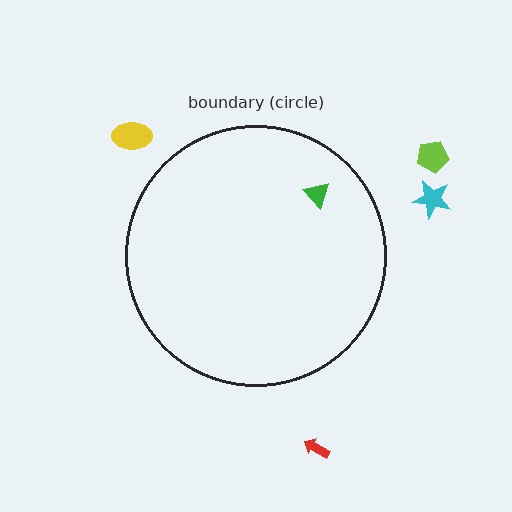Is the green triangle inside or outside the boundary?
Inside.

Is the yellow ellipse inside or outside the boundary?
Outside.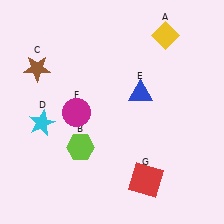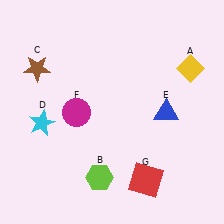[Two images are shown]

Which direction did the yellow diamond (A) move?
The yellow diamond (A) moved down.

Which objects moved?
The objects that moved are: the yellow diamond (A), the lime hexagon (B), the blue triangle (E).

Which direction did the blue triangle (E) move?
The blue triangle (E) moved right.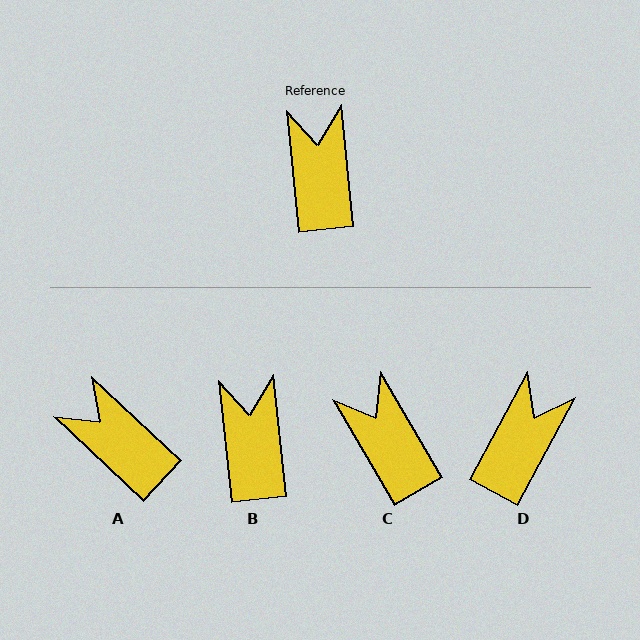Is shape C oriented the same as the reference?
No, it is off by about 24 degrees.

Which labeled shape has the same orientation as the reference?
B.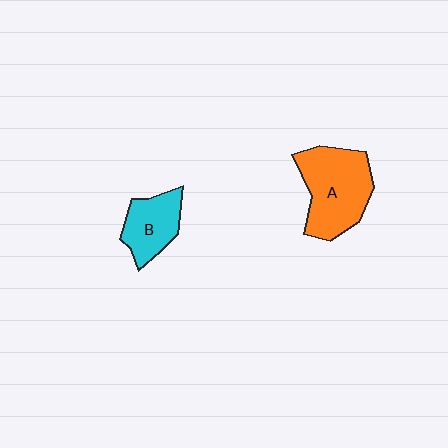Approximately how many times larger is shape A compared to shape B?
Approximately 1.7 times.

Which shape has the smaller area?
Shape B (cyan).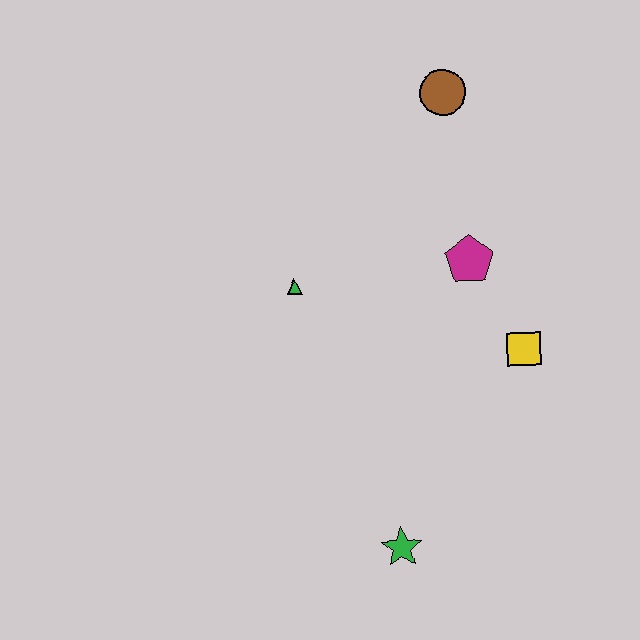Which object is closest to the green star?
The yellow square is closest to the green star.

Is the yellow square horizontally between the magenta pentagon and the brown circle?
No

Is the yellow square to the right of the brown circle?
Yes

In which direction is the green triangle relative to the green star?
The green triangle is above the green star.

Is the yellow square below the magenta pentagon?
Yes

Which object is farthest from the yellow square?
The brown circle is farthest from the yellow square.